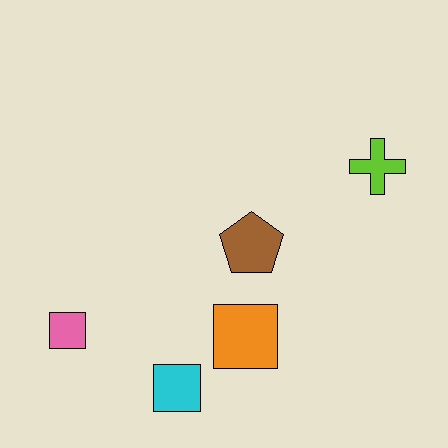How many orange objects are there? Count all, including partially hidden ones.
There is 1 orange object.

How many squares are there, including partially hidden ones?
There are 3 squares.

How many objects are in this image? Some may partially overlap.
There are 5 objects.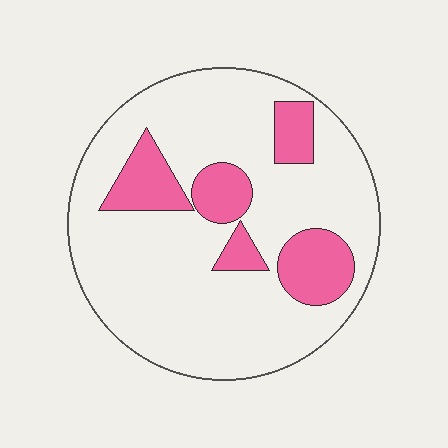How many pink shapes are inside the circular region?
5.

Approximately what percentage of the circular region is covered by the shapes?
Approximately 20%.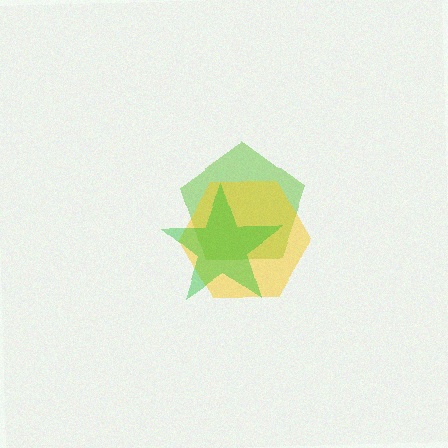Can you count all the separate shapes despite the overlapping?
Yes, there are 3 separate shapes.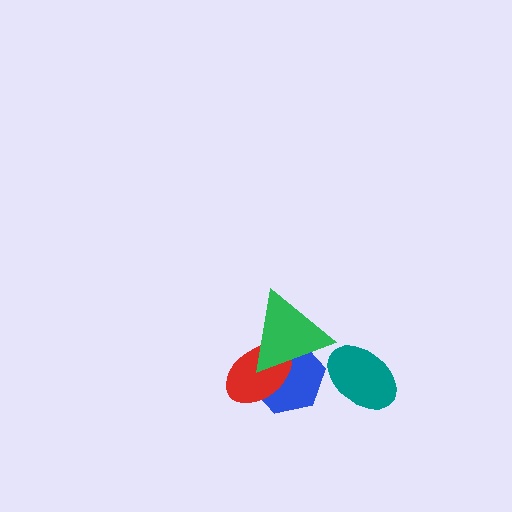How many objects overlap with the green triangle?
2 objects overlap with the green triangle.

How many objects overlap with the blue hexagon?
2 objects overlap with the blue hexagon.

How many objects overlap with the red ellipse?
2 objects overlap with the red ellipse.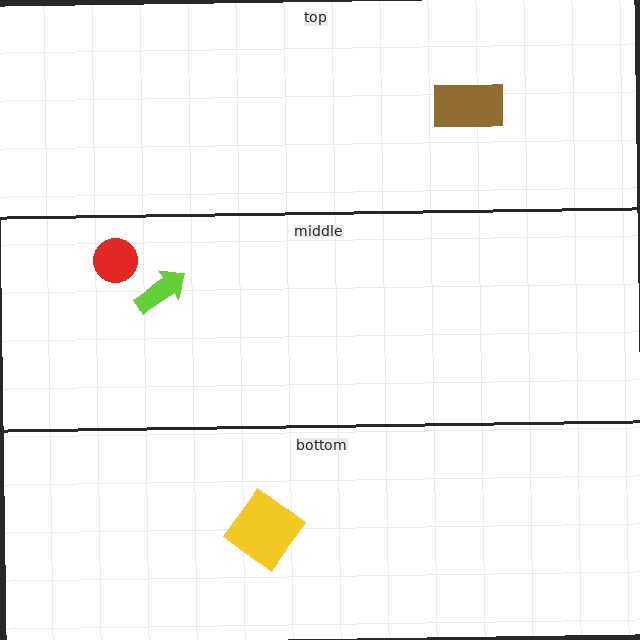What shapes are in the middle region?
The lime arrow, the red circle.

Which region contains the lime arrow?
The middle region.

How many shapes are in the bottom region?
1.